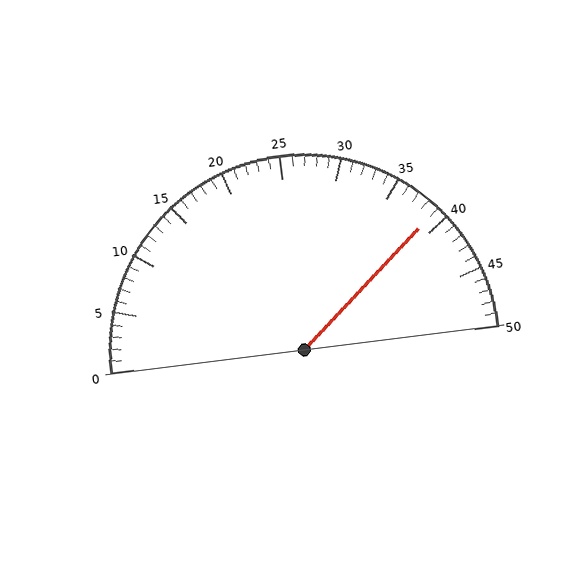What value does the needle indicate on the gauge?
The needle indicates approximately 39.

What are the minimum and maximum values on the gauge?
The gauge ranges from 0 to 50.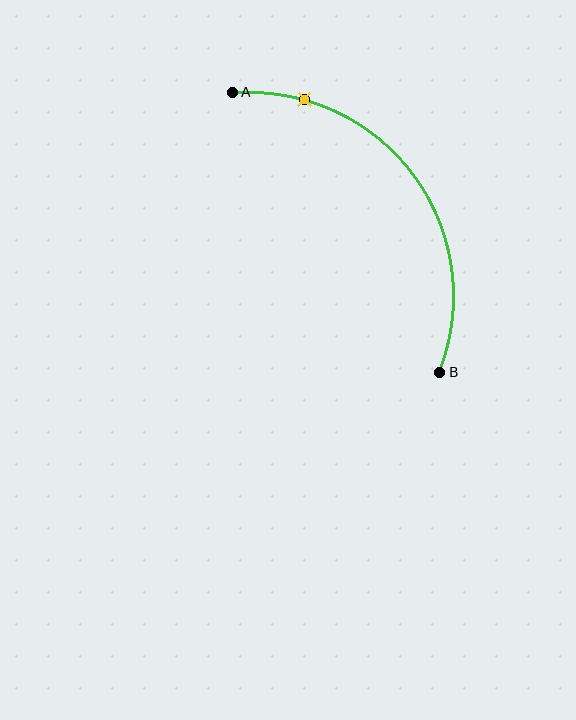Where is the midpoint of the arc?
The arc midpoint is the point on the curve farthest from the straight line joining A and B. It sits above and to the right of that line.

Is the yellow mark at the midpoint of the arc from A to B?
No. The yellow mark lies on the arc but is closer to endpoint A. The arc midpoint would be at the point on the curve equidistant along the arc from both A and B.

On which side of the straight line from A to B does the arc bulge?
The arc bulges above and to the right of the straight line connecting A and B.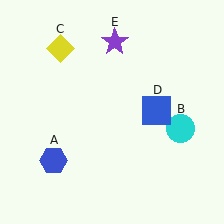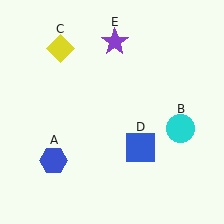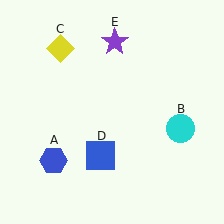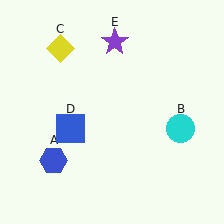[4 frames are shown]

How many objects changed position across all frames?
1 object changed position: blue square (object D).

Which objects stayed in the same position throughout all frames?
Blue hexagon (object A) and cyan circle (object B) and yellow diamond (object C) and purple star (object E) remained stationary.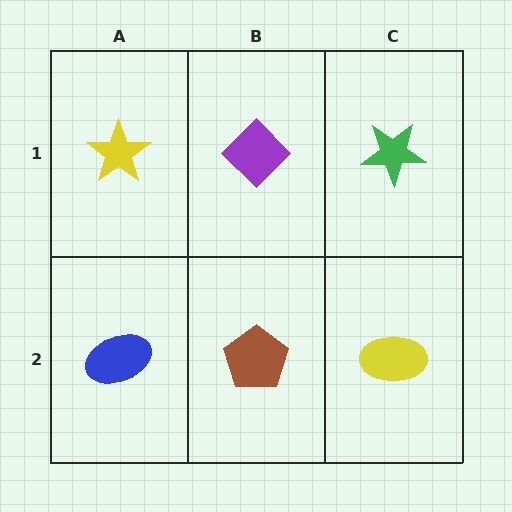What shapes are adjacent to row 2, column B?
A purple diamond (row 1, column B), a blue ellipse (row 2, column A), a yellow ellipse (row 2, column C).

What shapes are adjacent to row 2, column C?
A green star (row 1, column C), a brown pentagon (row 2, column B).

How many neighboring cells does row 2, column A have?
2.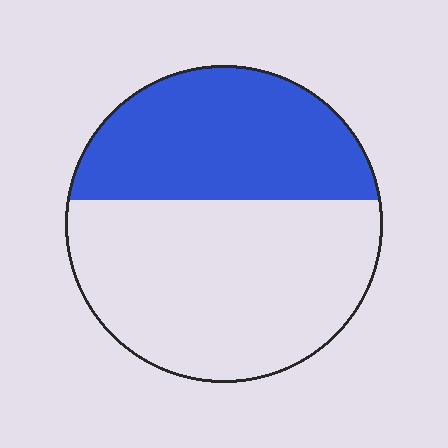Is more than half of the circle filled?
No.